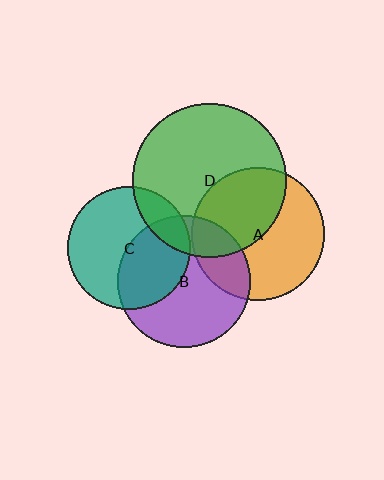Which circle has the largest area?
Circle D (green).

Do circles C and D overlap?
Yes.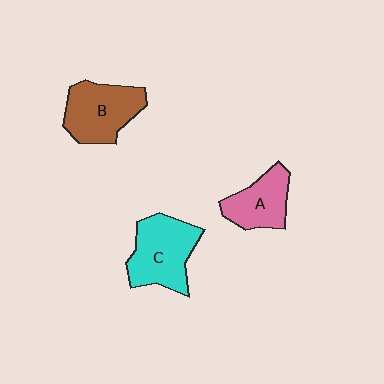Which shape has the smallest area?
Shape A (pink).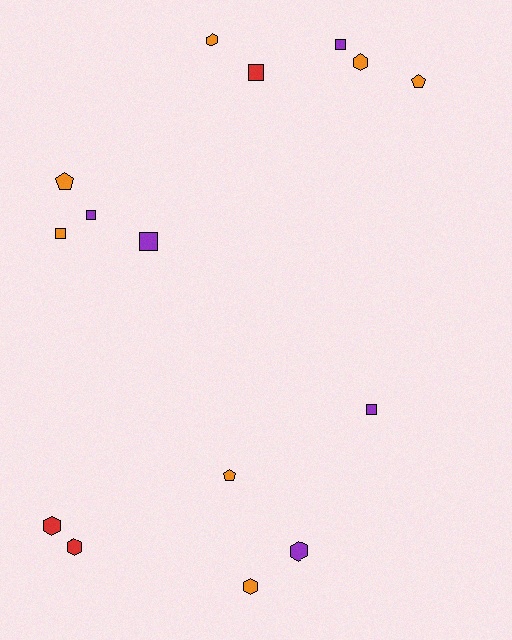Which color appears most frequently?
Orange, with 7 objects.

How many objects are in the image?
There are 15 objects.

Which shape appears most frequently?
Square, with 6 objects.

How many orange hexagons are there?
There are 3 orange hexagons.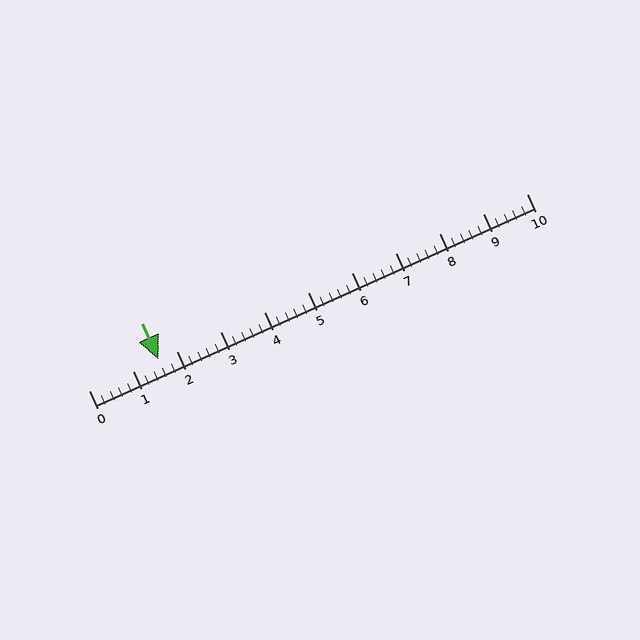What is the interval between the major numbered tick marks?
The major tick marks are spaced 1 units apart.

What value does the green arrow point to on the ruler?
The green arrow points to approximately 1.6.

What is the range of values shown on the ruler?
The ruler shows values from 0 to 10.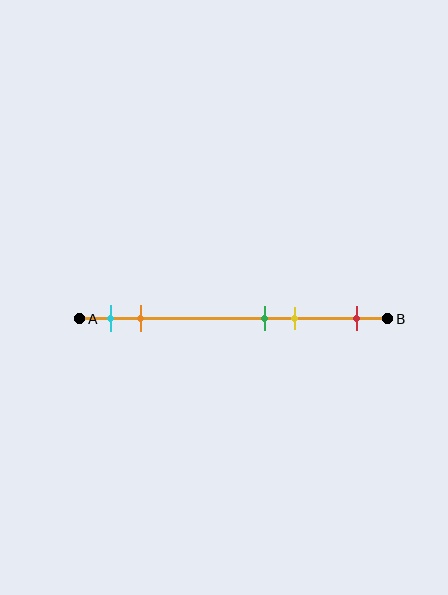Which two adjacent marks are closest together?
The green and yellow marks are the closest adjacent pair.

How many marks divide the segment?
There are 5 marks dividing the segment.